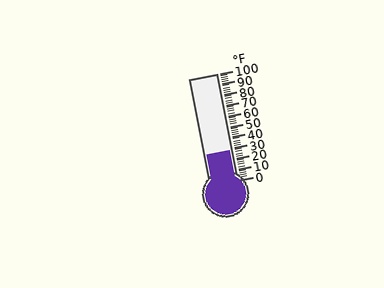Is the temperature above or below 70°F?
The temperature is below 70°F.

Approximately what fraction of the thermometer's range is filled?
The thermometer is filled to approximately 30% of its range.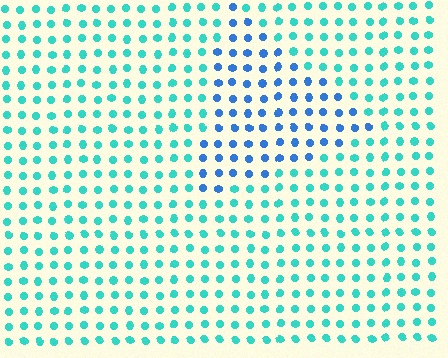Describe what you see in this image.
The image is filled with small cyan elements in a uniform arrangement. A triangle-shaped region is visible where the elements are tinted to a slightly different hue, forming a subtle color boundary.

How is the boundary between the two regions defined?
The boundary is defined purely by a slight shift in hue (about 42 degrees). Spacing, size, and orientation are identical on both sides.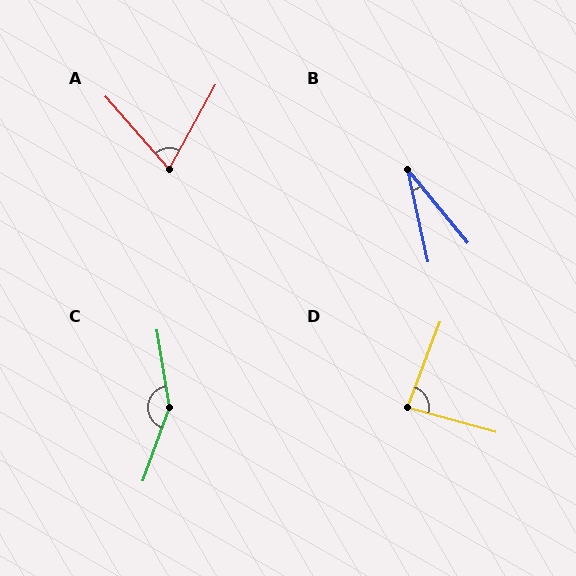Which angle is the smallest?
B, at approximately 27 degrees.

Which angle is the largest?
C, at approximately 151 degrees.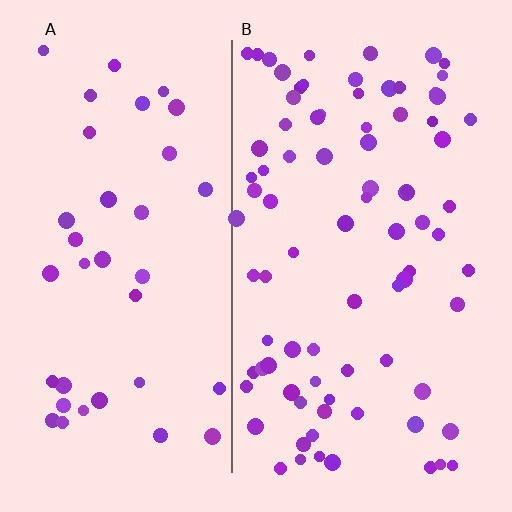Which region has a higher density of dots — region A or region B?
B (the right).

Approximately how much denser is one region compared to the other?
Approximately 2.2× — region B over region A.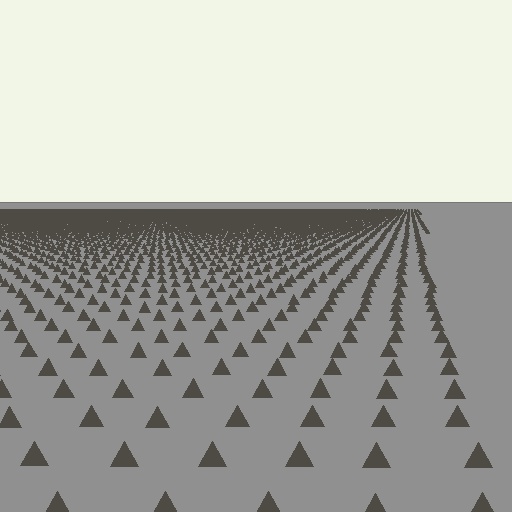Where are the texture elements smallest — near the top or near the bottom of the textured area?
Near the top.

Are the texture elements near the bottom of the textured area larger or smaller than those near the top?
Larger. Near the bottom, elements are closer to the viewer and appear at a bigger on-screen size.